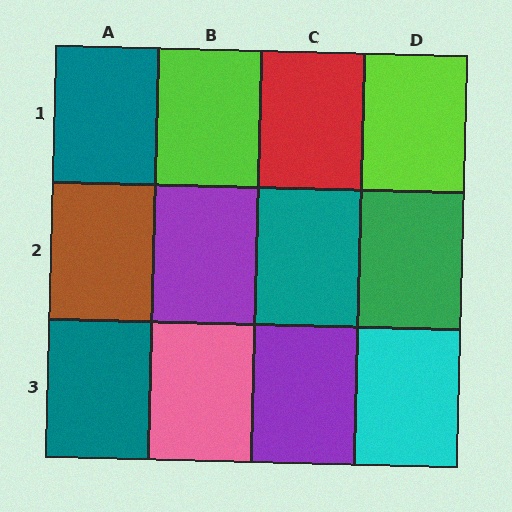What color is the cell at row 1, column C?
Red.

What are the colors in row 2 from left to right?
Brown, purple, teal, green.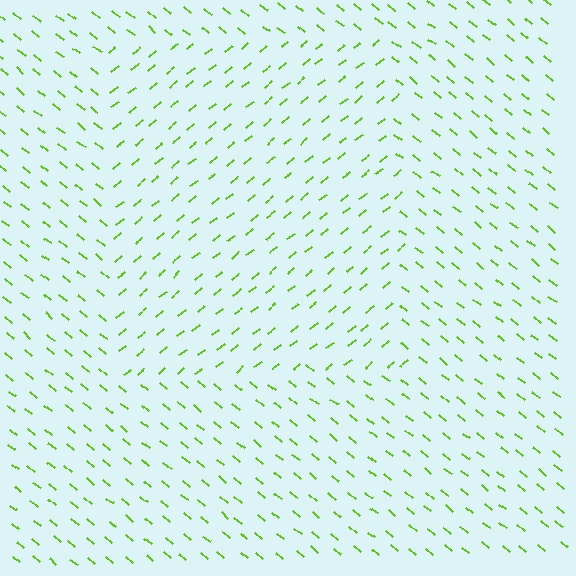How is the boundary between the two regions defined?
The boundary is defined purely by a change in line orientation (approximately 79 degrees difference). All lines are the same color and thickness.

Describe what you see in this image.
The image is filled with small lime line segments. A rectangle region in the image has lines oriented differently from the surrounding lines, creating a visible texture boundary.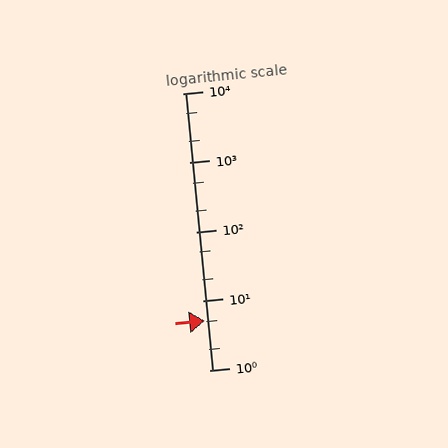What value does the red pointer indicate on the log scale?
The pointer indicates approximately 5.1.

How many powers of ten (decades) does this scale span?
The scale spans 4 decades, from 1 to 10000.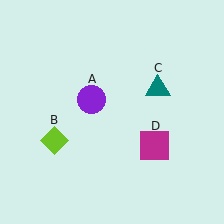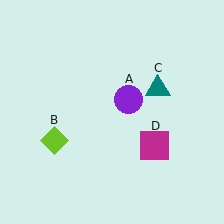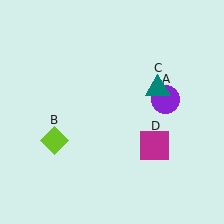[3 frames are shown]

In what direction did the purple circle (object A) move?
The purple circle (object A) moved right.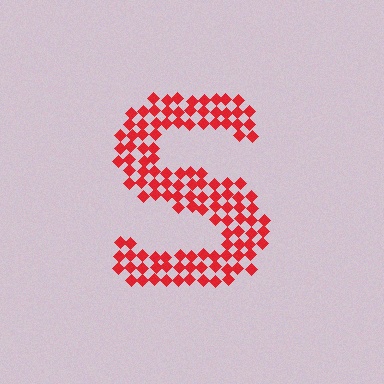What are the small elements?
The small elements are diamonds.